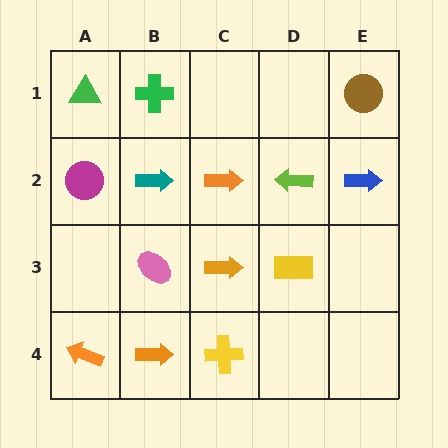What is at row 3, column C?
An orange arrow.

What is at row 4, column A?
An orange arrow.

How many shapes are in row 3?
3 shapes.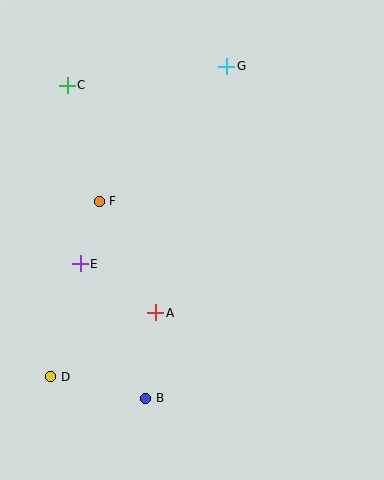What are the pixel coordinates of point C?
Point C is at (67, 85).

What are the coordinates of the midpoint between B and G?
The midpoint between B and G is at (186, 232).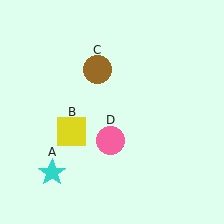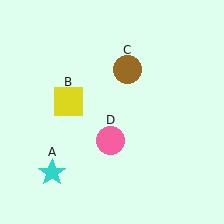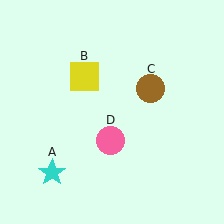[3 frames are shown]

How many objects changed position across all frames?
2 objects changed position: yellow square (object B), brown circle (object C).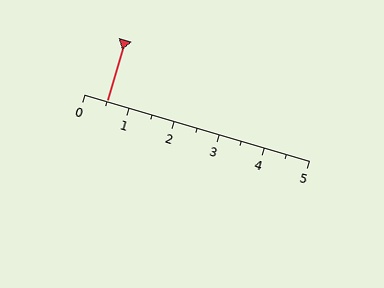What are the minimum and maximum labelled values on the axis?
The axis runs from 0 to 5.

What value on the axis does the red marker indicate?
The marker indicates approximately 0.5.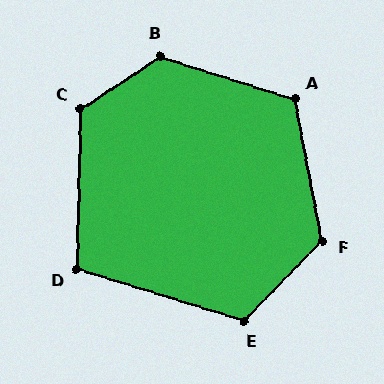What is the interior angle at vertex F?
Approximately 125 degrees (obtuse).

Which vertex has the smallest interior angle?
D, at approximately 106 degrees.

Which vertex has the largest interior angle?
B, at approximately 129 degrees.